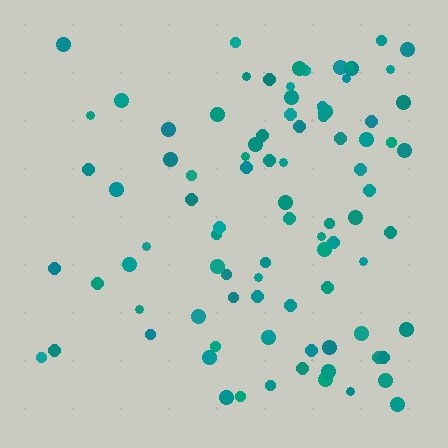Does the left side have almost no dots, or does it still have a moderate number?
Still a moderate number, just noticeably fewer than the right.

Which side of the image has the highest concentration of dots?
The right.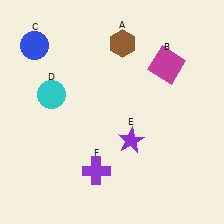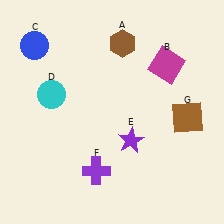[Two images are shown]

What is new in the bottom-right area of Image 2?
A brown square (G) was added in the bottom-right area of Image 2.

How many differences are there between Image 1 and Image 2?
There is 1 difference between the two images.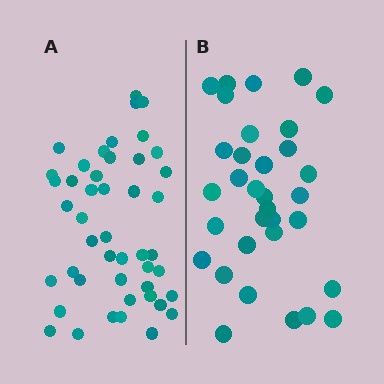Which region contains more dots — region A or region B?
Region A (the left region) has more dots.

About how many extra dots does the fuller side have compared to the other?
Region A has approximately 15 more dots than region B.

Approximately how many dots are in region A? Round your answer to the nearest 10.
About 50 dots. (The exact count is 46, which rounds to 50.)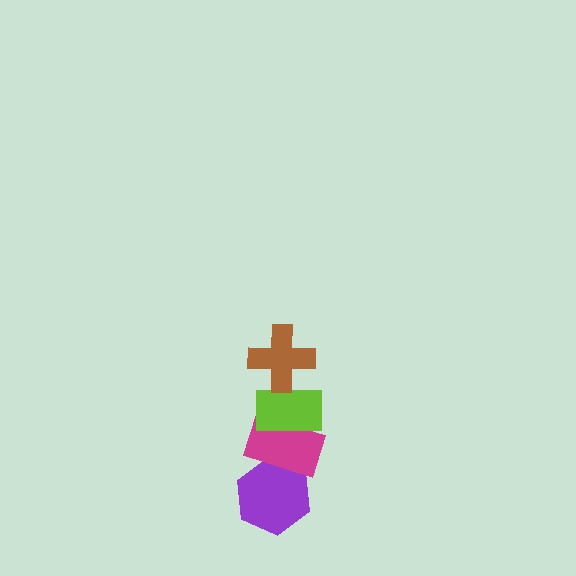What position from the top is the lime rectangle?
The lime rectangle is 2nd from the top.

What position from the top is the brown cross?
The brown cross is 1st from the top.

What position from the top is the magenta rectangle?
The magenta rectangle is 3rd from the top.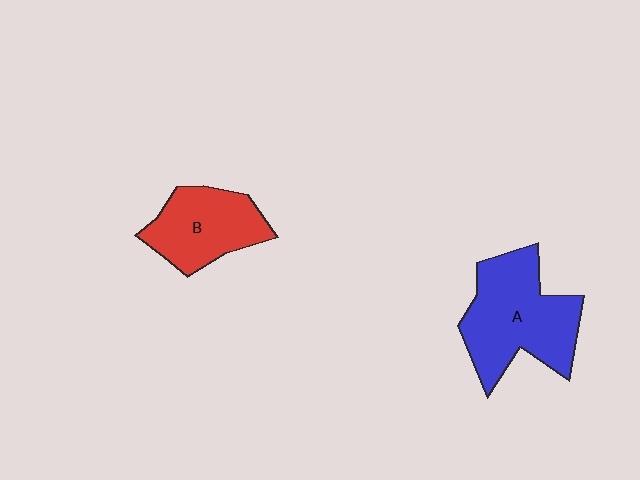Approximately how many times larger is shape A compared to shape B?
Approximately 1.5 times.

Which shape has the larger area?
Shape A (blue).